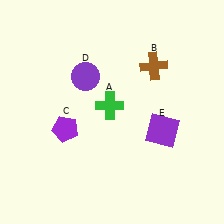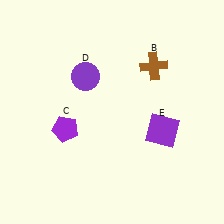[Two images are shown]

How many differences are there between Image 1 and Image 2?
There is 1 difference between the two images.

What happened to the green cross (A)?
The green cross (A) was removed in Image 2. It was in the top-left area of Image 1.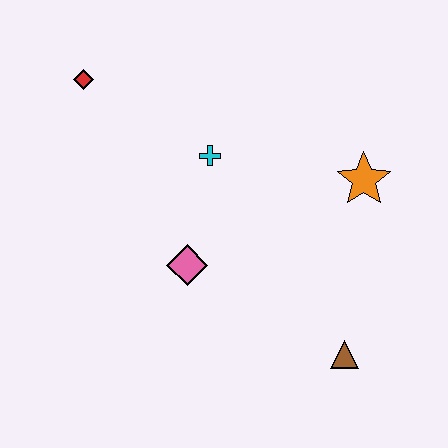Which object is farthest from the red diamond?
The brown triangle is farthest from the red diamond.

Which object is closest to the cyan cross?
The pink diamond is closest to the cyan cross.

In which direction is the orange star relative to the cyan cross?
The orange star is to the right of the cyan cross.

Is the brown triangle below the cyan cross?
Yes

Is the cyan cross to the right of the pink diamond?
Yes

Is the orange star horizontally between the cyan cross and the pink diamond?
No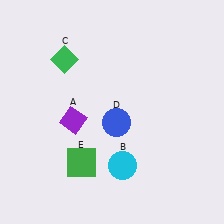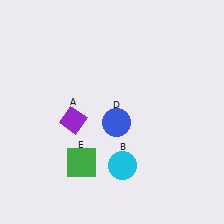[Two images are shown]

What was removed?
The green diamond (C) was removed in Image 2.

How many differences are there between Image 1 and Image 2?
There is 1 difference between the two images.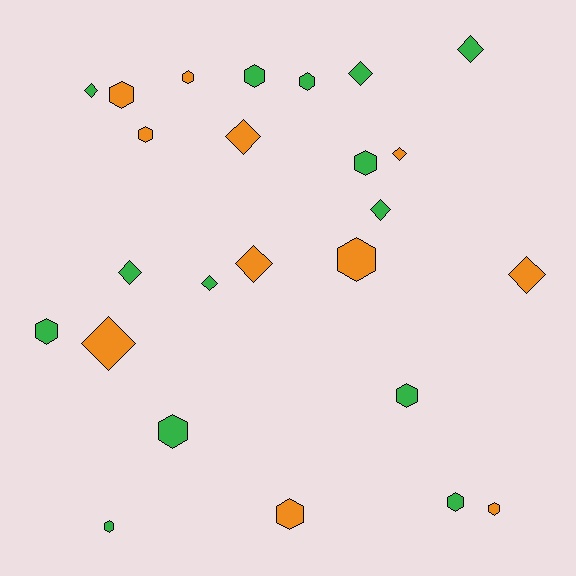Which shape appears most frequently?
Hexagon, with 14 objects.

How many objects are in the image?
There are 25 objects.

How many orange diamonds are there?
There are 5 orange diamonds.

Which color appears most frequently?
Green, with 14 objects.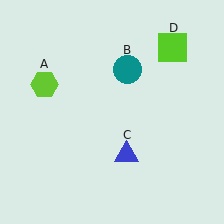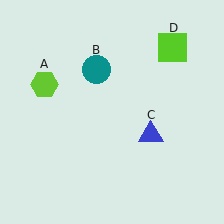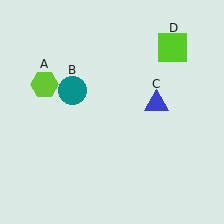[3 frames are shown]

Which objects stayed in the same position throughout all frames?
Lime hexagon (object A) and lime square (object D) remained stationary.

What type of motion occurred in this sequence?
The teal circle (object B), blue triangle (object C) rotated counterclockwise around the center of the scene.